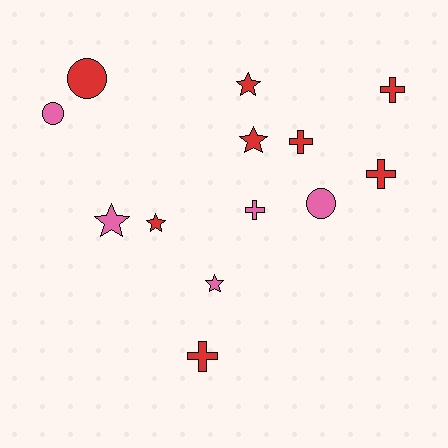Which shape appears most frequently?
Cross, with 5 objects.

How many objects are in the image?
There are 13 objects.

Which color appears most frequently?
Red, with 8 objects.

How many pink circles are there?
There are 2 pink circles.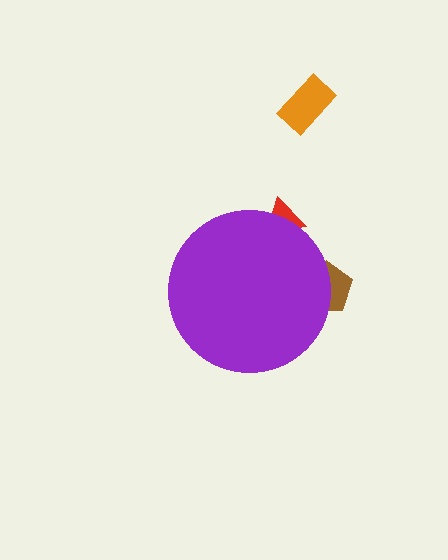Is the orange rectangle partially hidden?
No, the orange rectangle is fully visible.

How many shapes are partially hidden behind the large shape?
2 shapes are partially hidden.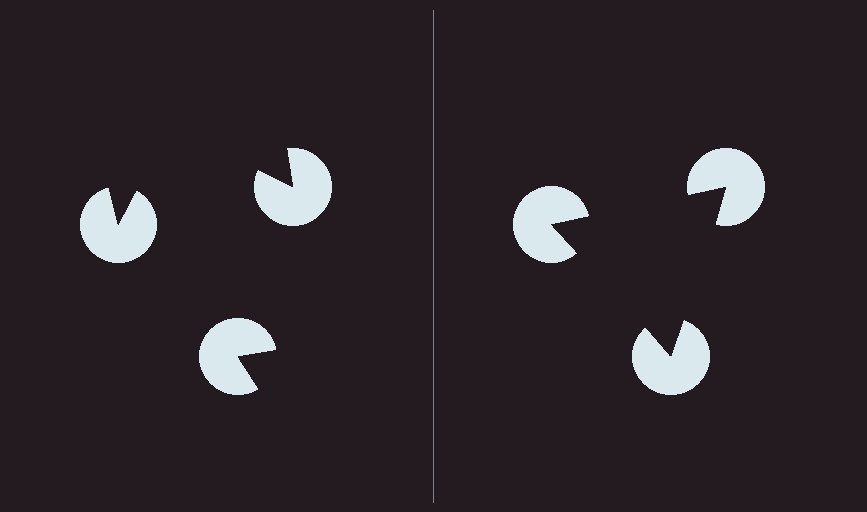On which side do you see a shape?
An illusory triangle appears on the right side. On the left side the wedge cuts are rotated, so no coherent shape forms.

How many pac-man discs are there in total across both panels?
6 — 3 on each side.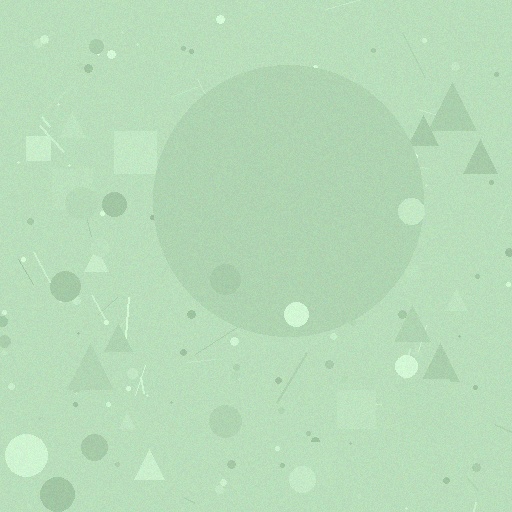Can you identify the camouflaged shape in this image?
The camouflaged shape is a circle.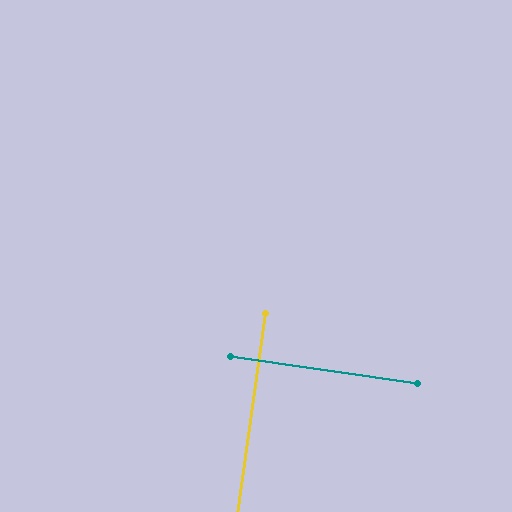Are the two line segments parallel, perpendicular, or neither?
Perpendicular — they meet at approximately 90°.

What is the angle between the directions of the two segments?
Approximately 90 degrees.